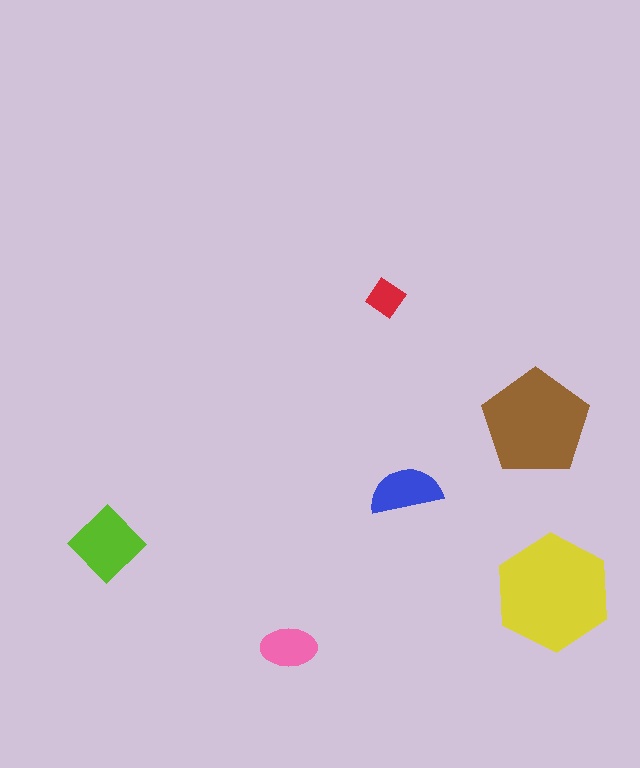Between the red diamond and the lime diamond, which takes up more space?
The lime diamond.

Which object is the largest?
The yellow hexagon.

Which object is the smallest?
The red diamond.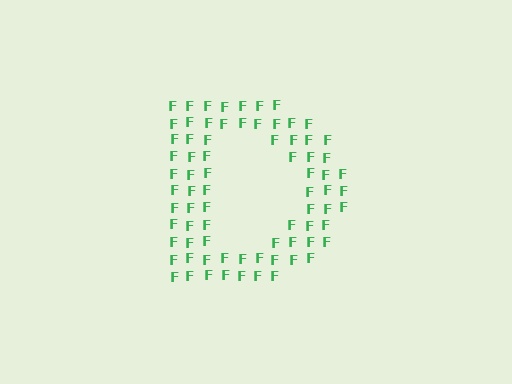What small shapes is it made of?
It is made of small letter F's.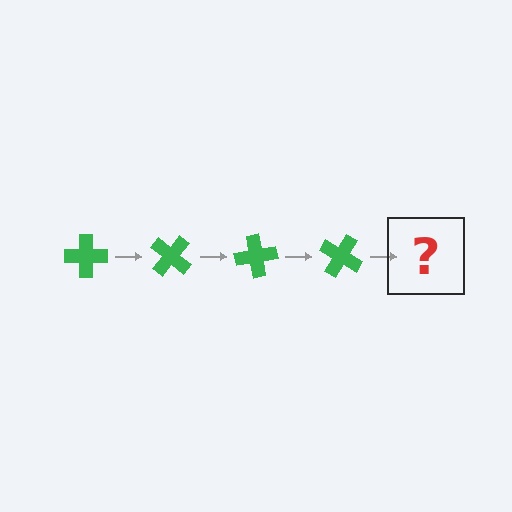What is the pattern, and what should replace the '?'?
The pattern is that the cross rotates 40 degrees each step. The '?' should be a green cross rotated 160 degrees.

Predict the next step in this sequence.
The next step is a green cross rotated 160 degrees.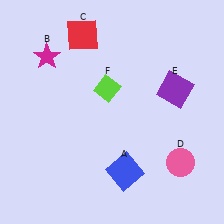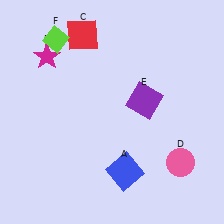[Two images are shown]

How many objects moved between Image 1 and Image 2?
2 objects moved between the two images.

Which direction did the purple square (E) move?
The purple square (E) moved left.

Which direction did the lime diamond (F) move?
The lime diamond (F) moved left.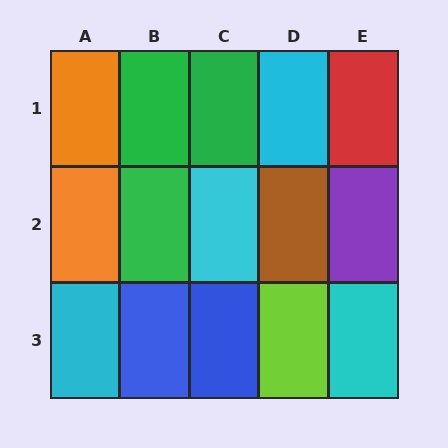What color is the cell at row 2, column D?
Brown.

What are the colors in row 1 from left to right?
Orange, green, green, cyan, red.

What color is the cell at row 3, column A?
Cyan.